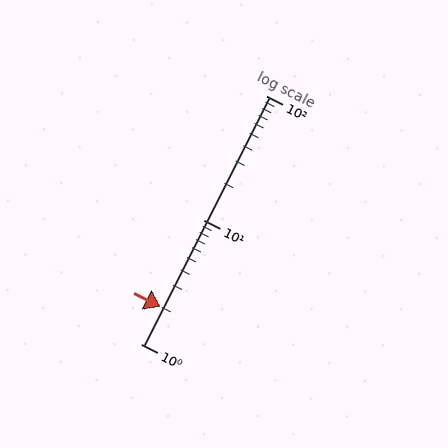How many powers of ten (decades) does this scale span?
The scale spans 2 decades, from 1 to 100.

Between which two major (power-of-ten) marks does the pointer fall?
The pointer is between 1 and 10.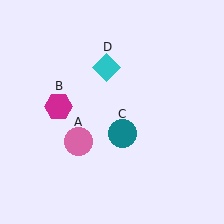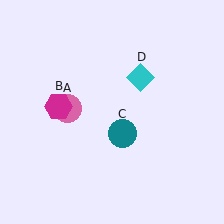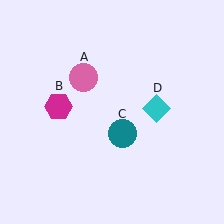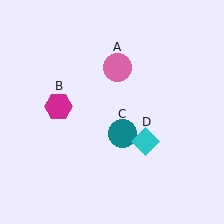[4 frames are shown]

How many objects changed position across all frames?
2 objects changed position: pink circle (object A), cyan diamond (object D).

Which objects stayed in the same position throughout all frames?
Magenta hexagon (object B) and teal circle (object C) remained stationary.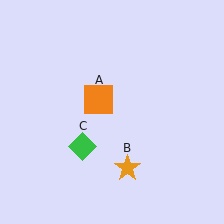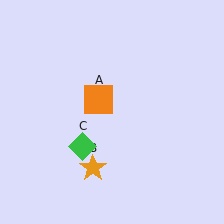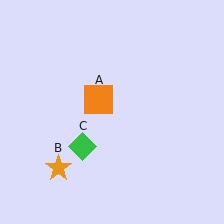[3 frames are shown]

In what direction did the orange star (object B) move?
The orange star (object B) moved left.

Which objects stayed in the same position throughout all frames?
Orange square (object A) and green diamond (object C) remained stationary.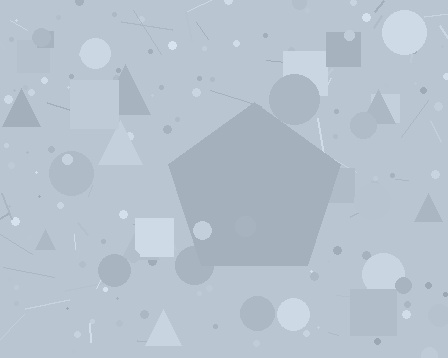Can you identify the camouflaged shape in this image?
The camouflaged shape is a pentagon.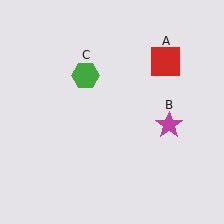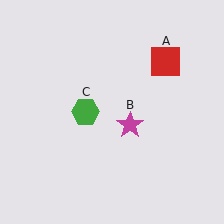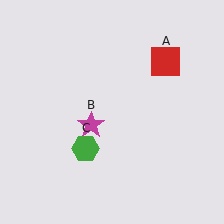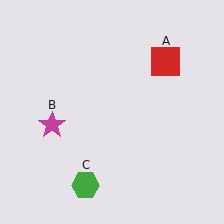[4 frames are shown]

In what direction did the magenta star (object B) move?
The magenta star (object B) moved left.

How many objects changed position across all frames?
2 objects changed position: magenta star (object B), green hexagon (object C).